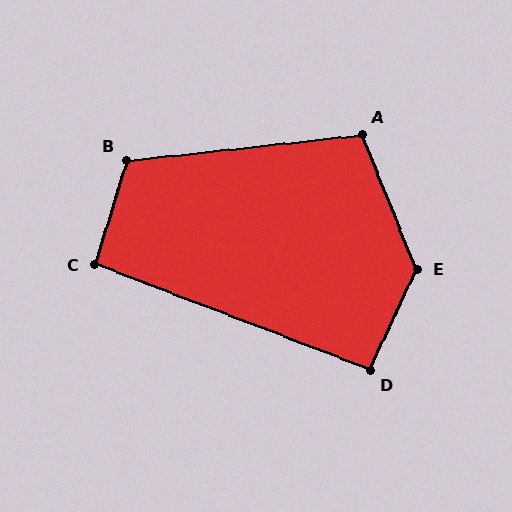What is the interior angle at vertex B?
Approximately 113 degrees (obtuse).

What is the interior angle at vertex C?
Approximately 94 degrees (approximately right).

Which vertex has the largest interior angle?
E, at approximately 133 degrees.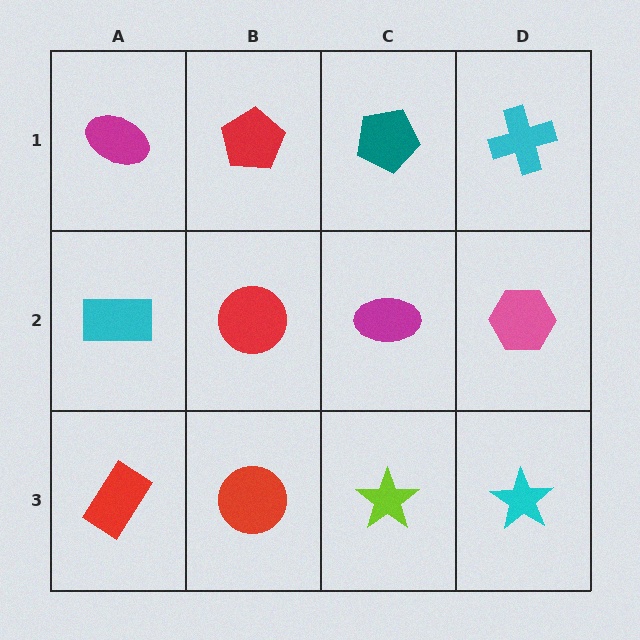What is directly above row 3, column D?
A pink hexagon.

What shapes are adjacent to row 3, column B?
A red circle (row 2, column B), a red rectangle (row 3, column A), a lime star (row 3, column C).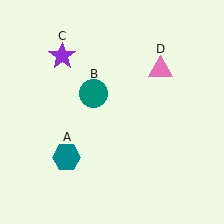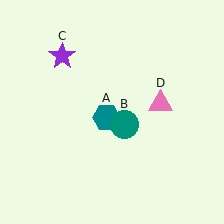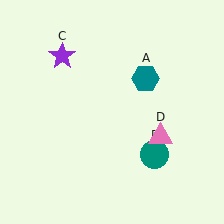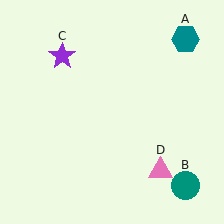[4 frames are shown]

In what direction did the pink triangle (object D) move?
The pink triangle (object D) moved down.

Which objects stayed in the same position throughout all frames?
Purple star (object C) remained stationary.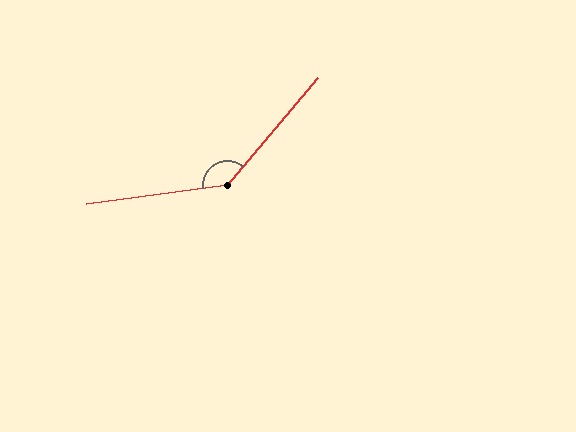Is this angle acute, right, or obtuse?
It is obtuse.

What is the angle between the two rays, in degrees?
Approximately 137 degrees.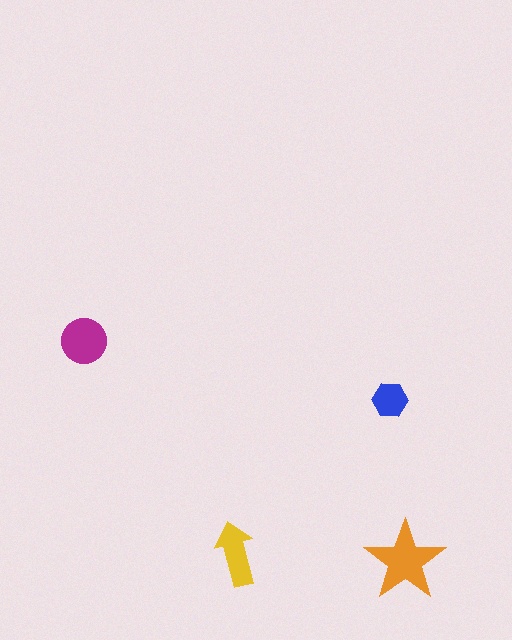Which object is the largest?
The orange star.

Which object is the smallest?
The blue hexagon.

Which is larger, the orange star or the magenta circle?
The orange star.